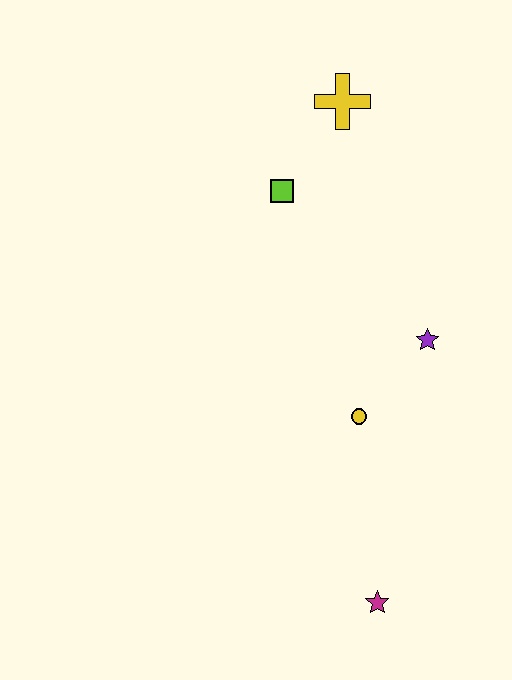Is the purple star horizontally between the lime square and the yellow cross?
No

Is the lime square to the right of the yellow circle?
No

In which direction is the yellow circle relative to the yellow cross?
The yellow circle is below the yellow cross.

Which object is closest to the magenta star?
The yellow circle is closest to the magenta star.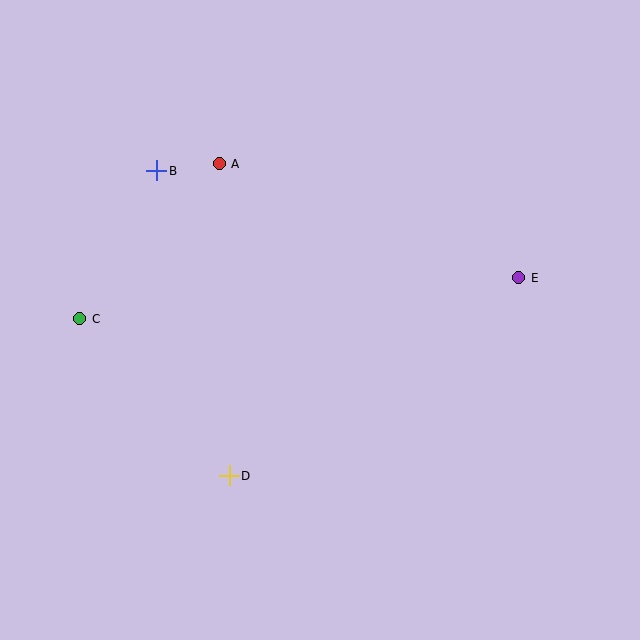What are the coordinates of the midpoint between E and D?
The midpoint between E and D is at (374, 377).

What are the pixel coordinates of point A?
Point A is at (219, 164).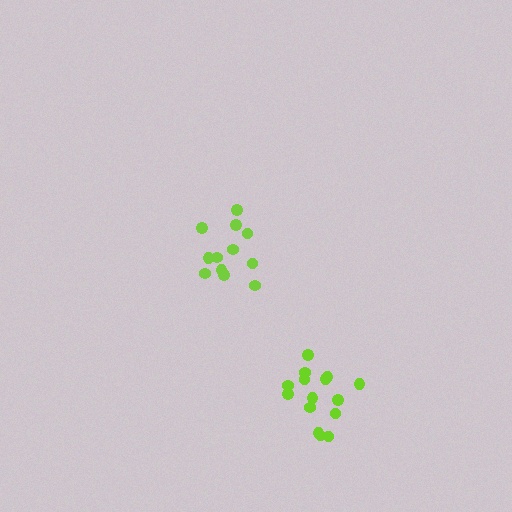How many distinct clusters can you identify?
There are 2 distinct clusters.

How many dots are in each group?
Group 1: 16 dots, Group 2: 12 dots (28 total).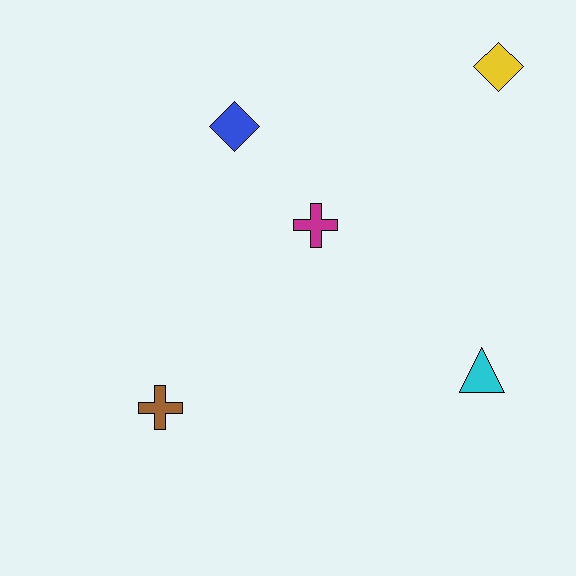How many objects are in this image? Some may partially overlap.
There are 5 objects.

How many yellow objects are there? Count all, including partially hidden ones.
There is 1 yellow object.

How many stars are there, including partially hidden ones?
There are no stars.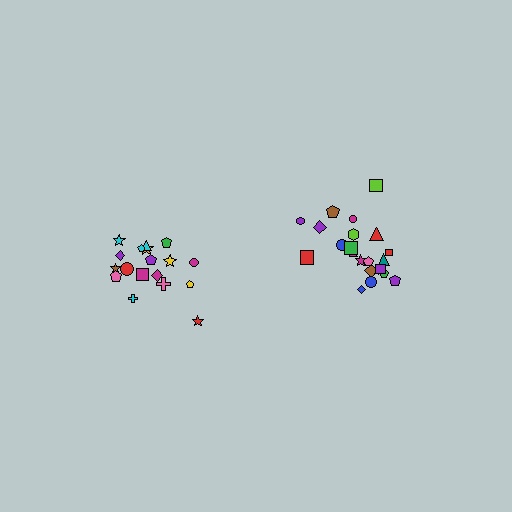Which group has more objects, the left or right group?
The right group.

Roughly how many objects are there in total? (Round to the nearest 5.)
Roughly 40 objects in total.